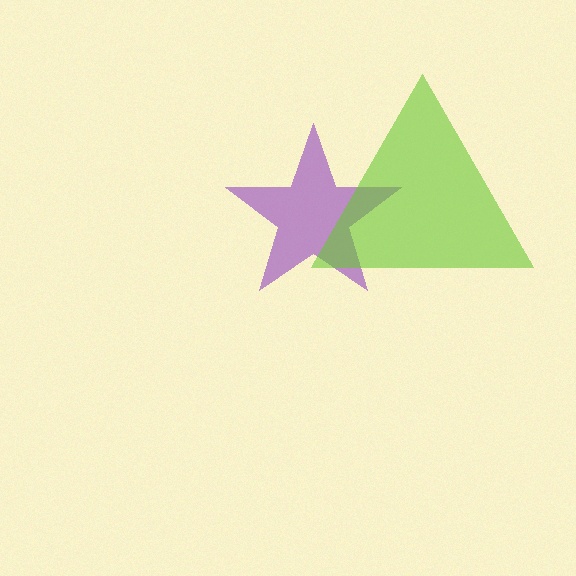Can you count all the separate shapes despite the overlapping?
Yes, there are 2 separate shapes.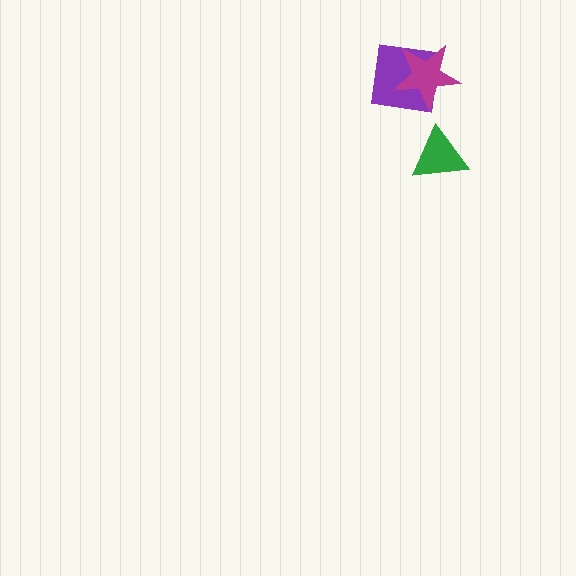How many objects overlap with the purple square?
1 object overlaps with the purple square.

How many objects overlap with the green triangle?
0 objects overlap with the green triangle.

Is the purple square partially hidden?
Yes, it is partially covered by another shape.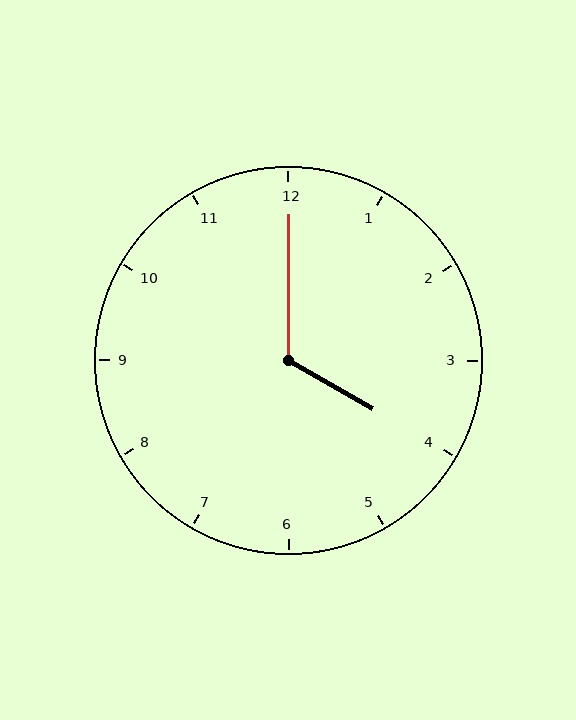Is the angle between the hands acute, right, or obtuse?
It is obtuse.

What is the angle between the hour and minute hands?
Approximately 120 degrees.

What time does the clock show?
4:00.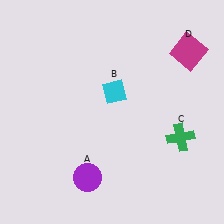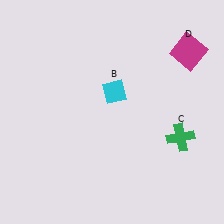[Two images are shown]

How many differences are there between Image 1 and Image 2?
There is 1 difference between the two images.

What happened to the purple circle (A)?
The purple circle (A) was removed in Image 2. It was in the bottom-left area of Image 1.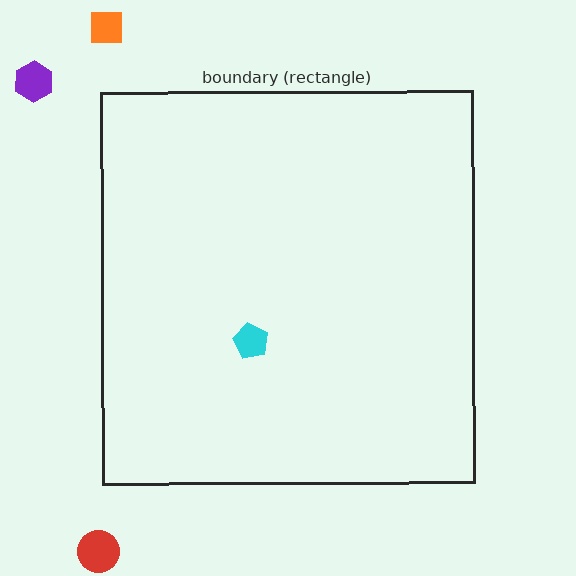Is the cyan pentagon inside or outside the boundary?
Inside.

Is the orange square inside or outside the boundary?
Outside.